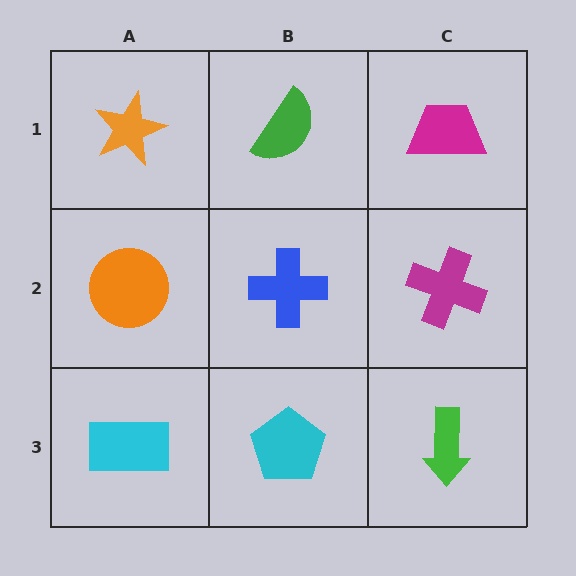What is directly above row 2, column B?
A green semicircle.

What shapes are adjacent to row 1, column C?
A magenta cross (row 2, column C), a green semicircle (row 1, column B).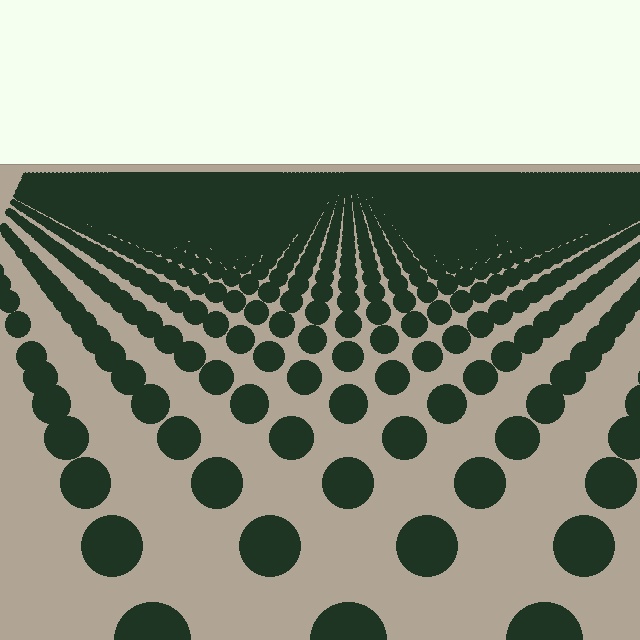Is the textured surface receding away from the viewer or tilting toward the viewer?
The surface is receding away from the viewer. Texture elements get smaller and denser toward the top.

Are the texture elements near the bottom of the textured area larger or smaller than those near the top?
Larger. Near the bottom, elements are closer to the viewer and appear at a bigger on-screen size.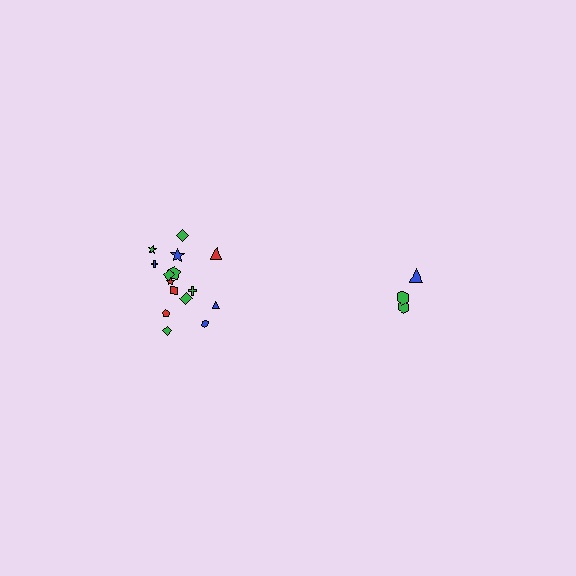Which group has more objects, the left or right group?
The left group.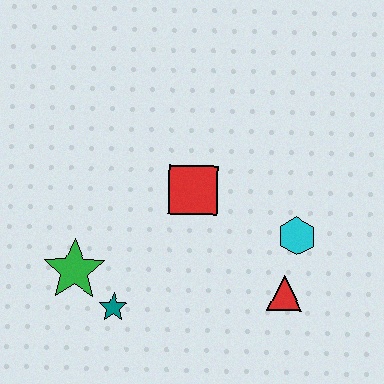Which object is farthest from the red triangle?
The green star is farthest from the red triangle.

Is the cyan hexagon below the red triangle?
No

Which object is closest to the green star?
The teal star is closest to the green star.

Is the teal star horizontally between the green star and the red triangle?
Yes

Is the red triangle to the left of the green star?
No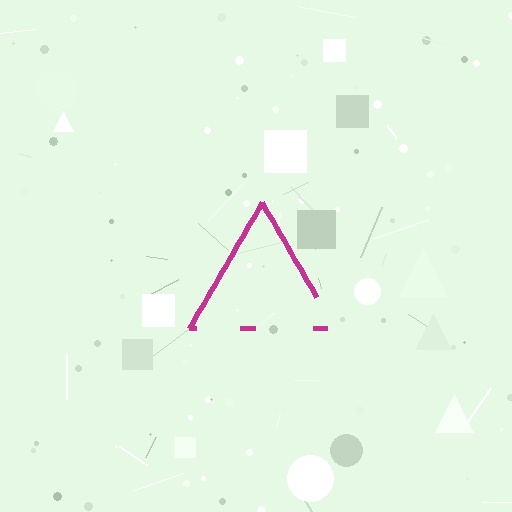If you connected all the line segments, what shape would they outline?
They would outline a triangle.